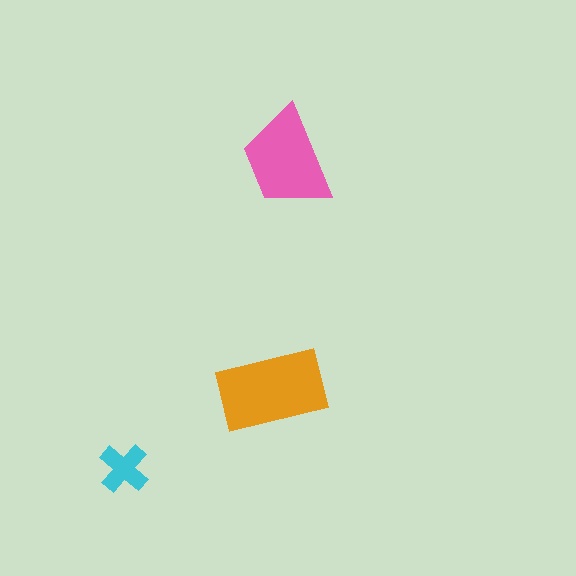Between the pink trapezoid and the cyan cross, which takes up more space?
The pink trapezoid.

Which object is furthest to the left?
The cyan cross is leftmost.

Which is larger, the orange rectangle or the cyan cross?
The orange rectangle.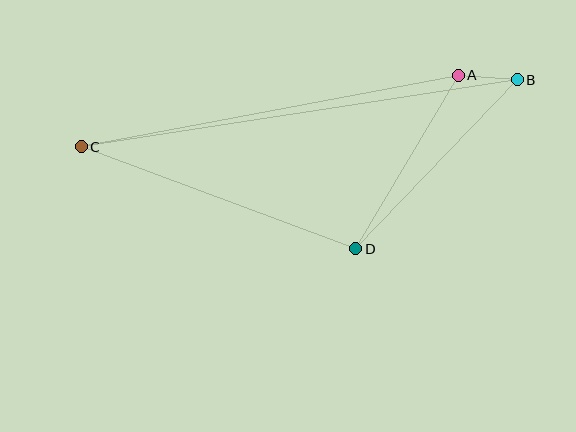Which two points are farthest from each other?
Points B and C are farthest from each other.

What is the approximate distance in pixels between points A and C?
The distance between A and C is approximately 384 pixels.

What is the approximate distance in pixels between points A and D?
The distance between A and D is approximately 201 pixels.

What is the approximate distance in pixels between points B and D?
The distance between B and D is approximately 234 pixels.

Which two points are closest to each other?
Points A and B are closest to each other.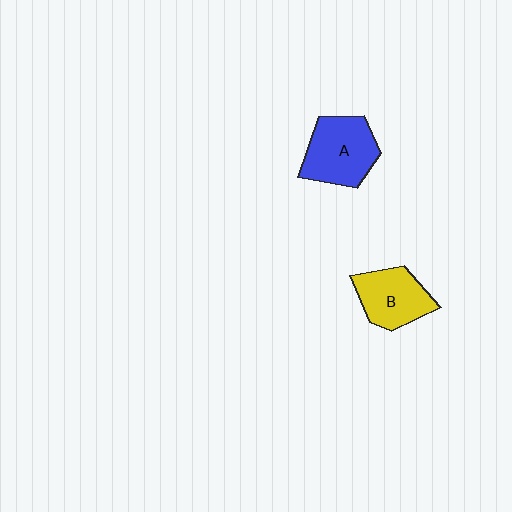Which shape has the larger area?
Shape A (blue).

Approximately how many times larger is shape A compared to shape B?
Approximately 1.2 times.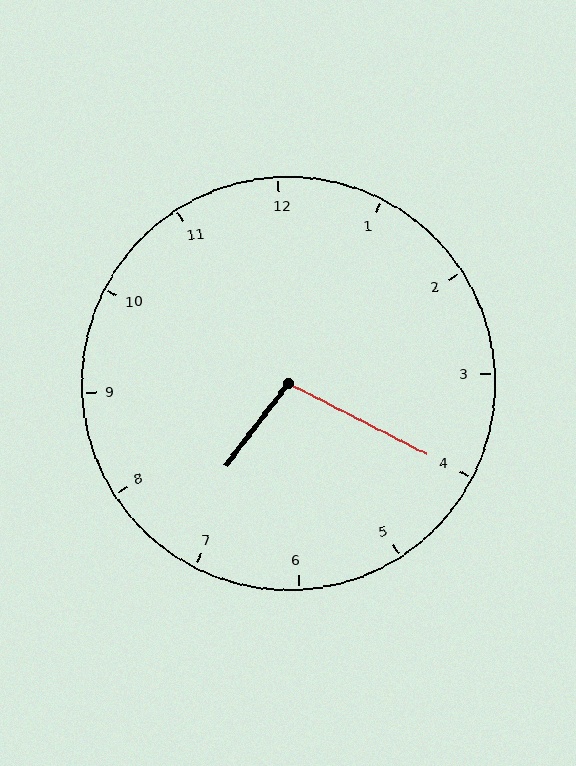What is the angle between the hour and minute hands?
Approximately 100 degrees.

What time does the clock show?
7:20.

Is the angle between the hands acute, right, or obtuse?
It is obtuse.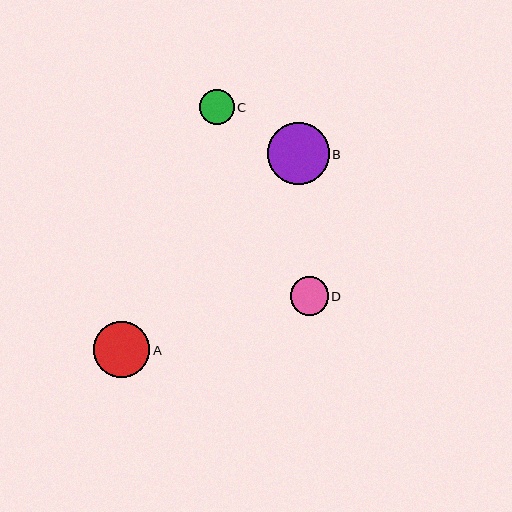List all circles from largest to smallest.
From largest to smallest: B, A, D, C.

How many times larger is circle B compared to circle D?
Circle B is approximately 1.6 times the size of circle D.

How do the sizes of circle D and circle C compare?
Circle D and circle C are approximately the same size.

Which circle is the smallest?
Circle C is the smallest with a size of approximately 35 pixels.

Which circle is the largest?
Circle B is the largest with a size of approximately 61 pixels.